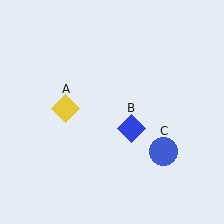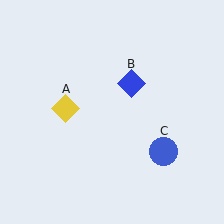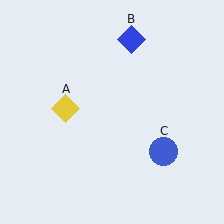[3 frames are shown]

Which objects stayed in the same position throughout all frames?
Yellow diamond (object A) and blue circle (object C) remained stationary.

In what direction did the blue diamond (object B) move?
The blue diamond (object B) moved up.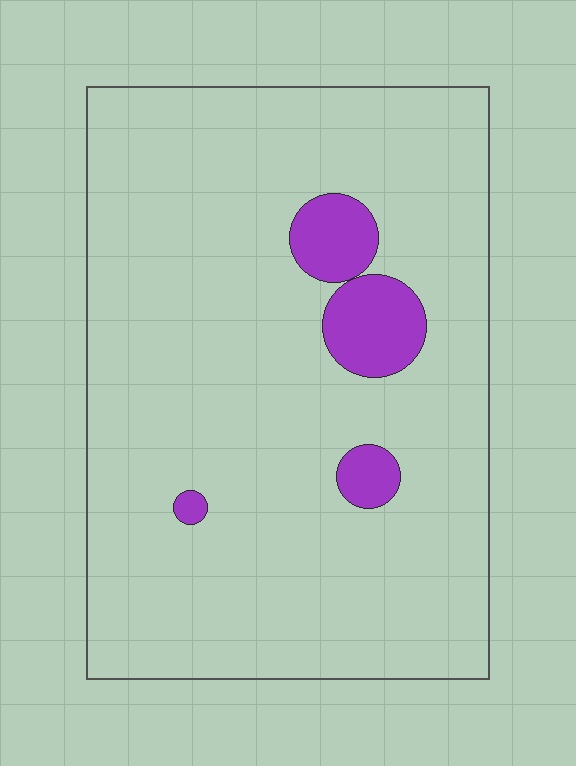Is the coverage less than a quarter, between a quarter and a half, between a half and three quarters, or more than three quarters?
Less than a quarter.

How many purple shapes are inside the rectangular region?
4.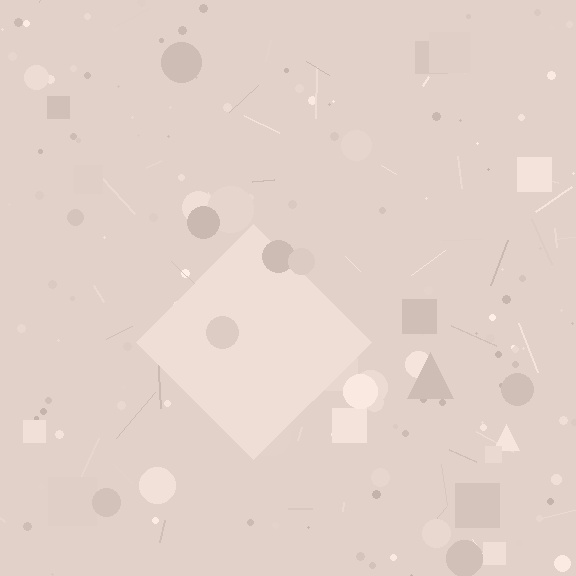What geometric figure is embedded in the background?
A diamond is embedded in the background.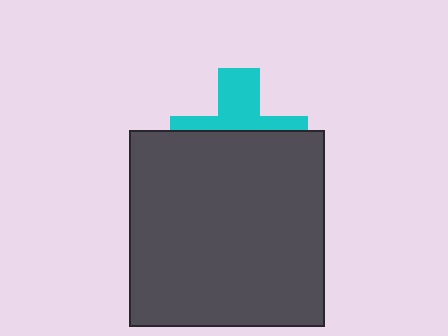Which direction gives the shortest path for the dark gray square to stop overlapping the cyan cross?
Moving down gives the shortest separation.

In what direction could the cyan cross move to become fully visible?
The cyan cross could move up. That would shift it out from behind the dark gray square entirely.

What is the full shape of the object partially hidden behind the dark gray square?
The partially hidden object is a cyan cross.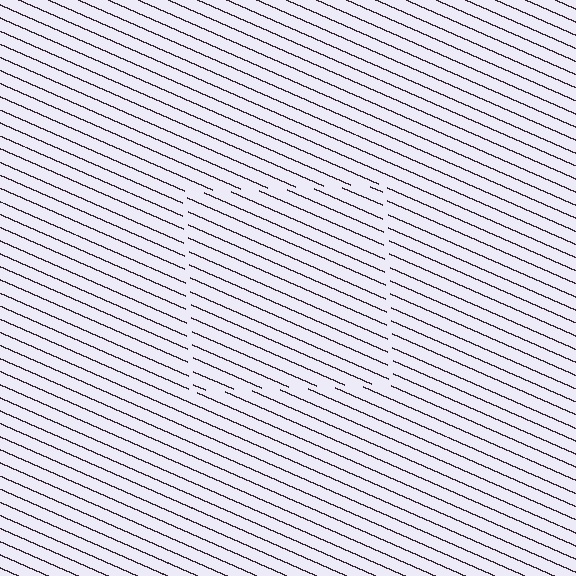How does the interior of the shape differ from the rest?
The interior of the shape contains the same grating, shifted by half a period — the contour is defined by the phase discontinuity where line-ends from the inner and outer gratings abut.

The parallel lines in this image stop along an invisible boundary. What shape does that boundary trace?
An illusory square. The interior of the shape contains the same grating, shifted by half a period — the contour is defined by the phase discontinuity where line-ends from the inner and outer gratings abut.